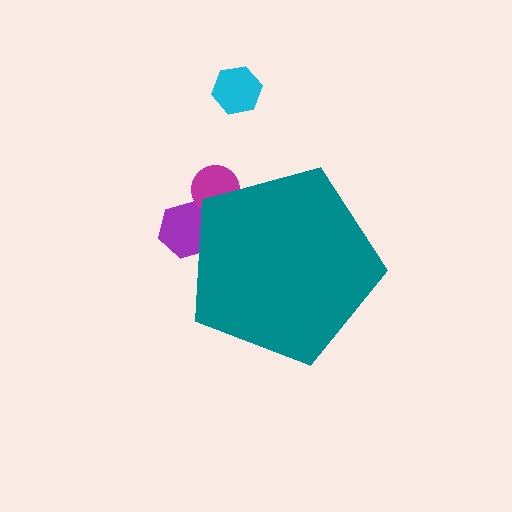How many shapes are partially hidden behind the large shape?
3 shapes are partially hidden.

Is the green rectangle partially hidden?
Yes, the green rectangle is partially hidden behind the teal pentagon.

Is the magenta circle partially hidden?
Yes, the magenta circle is partially hidden behind the teal pentagon.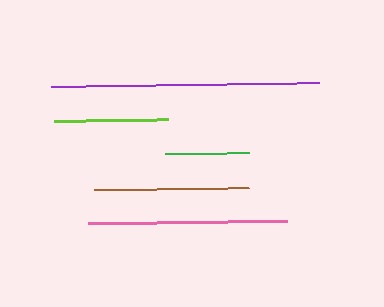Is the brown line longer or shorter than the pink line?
The pink line is longer than the brown line.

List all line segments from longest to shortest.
From longest to shortest: purple, pink, brown, lime, green.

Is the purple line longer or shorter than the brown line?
The purple line is longer than the brown line.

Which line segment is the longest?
The purple line is the longest at approximately 268 pixels.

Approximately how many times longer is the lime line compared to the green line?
The lime line is approximately 1.4 times the length of the green line.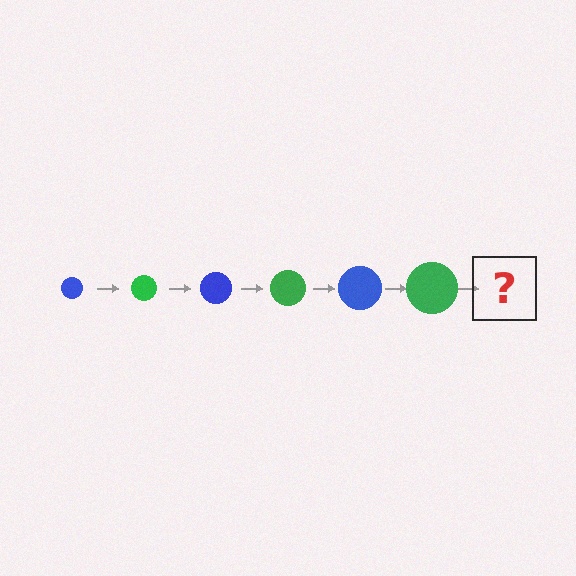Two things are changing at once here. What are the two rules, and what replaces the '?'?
The two rules are that the circle grows larger each step and the color cycles through blue and green. The '?' should be a blue circle, larger than the previous one.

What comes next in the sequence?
The next element should be a blue circle, larger than the previous one.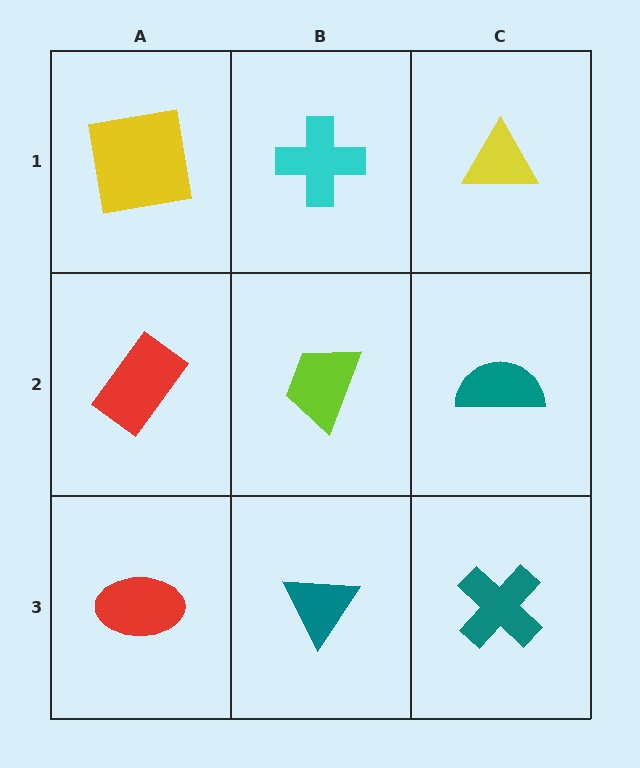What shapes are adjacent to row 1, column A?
A red rectangle (row 2, column A), a cyan cross (row 1, column B).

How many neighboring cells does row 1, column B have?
3.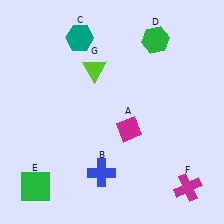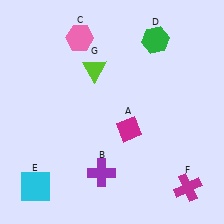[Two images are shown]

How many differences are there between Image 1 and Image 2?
There are 3 differences between the two images.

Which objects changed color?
B changed from blue to purple. C changed from teal to pink. E changed from green to cyan.